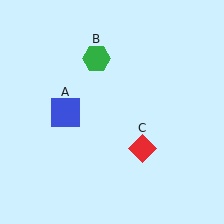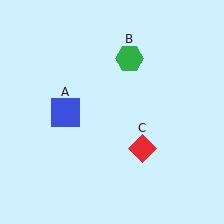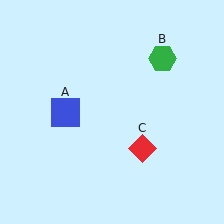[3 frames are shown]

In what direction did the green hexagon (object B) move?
The green hexagon (object B) moved right.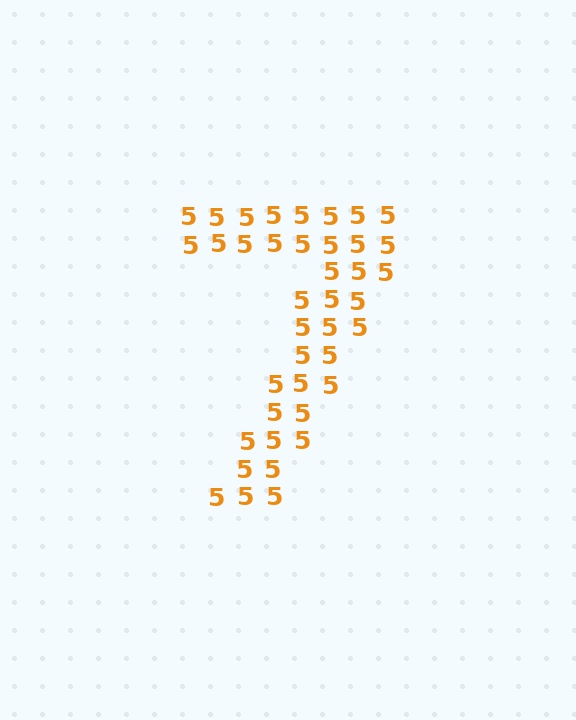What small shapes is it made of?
It is made of small digit 5's.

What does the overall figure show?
The overall figure shows the digit 7.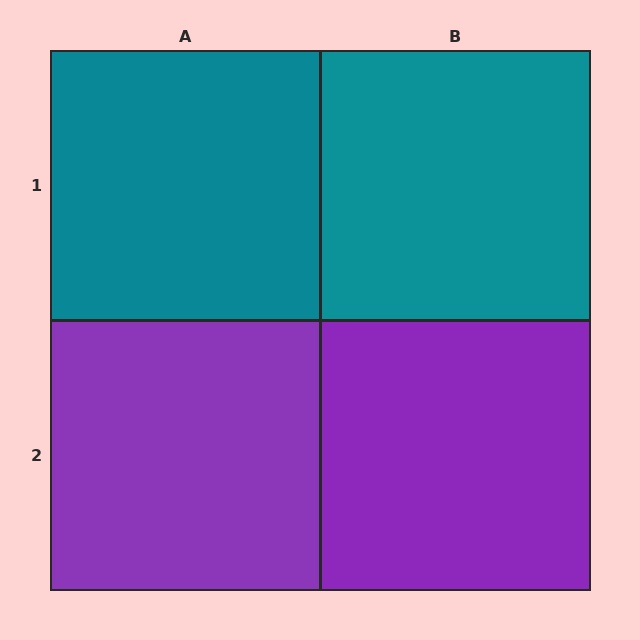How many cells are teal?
2 cells are teal.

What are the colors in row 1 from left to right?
Teal, teal.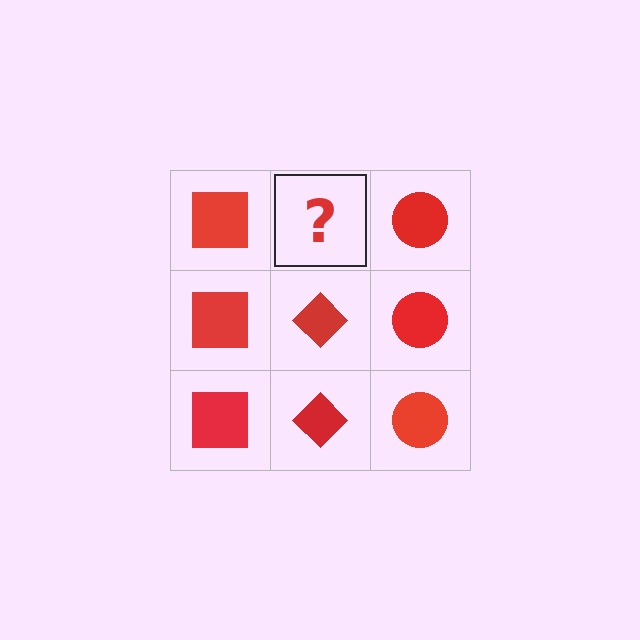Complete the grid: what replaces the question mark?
The question mark should be replaced with a red diamond.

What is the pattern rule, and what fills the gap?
The rule is that each column has a consistent shape. The gap should be filled with a red diamond.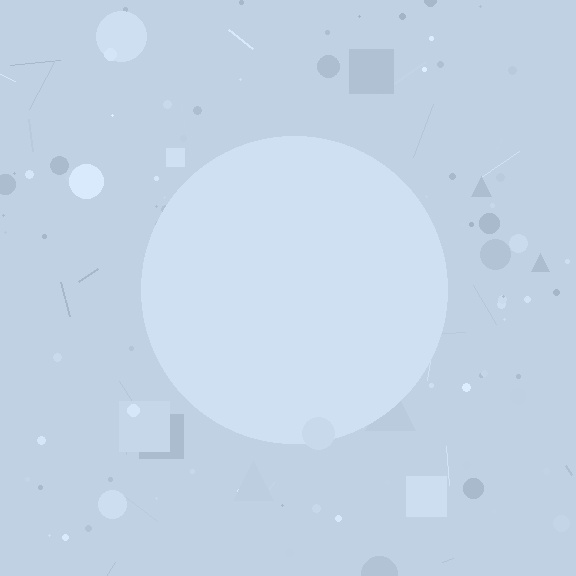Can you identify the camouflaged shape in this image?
The camouflaged shape is a circle.